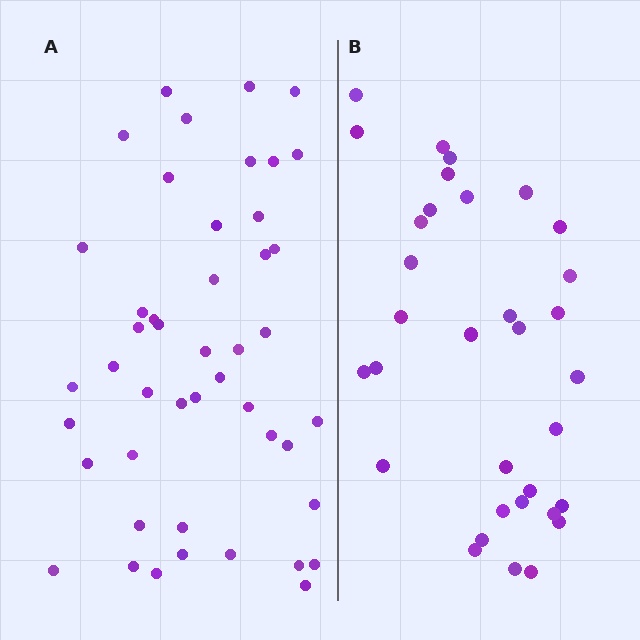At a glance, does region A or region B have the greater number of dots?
Region A (the left region) has more dots.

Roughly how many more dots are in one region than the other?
Region A has approximately 15 more dots than region B.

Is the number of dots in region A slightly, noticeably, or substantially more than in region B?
Region A has noticeably more, but not dramatically so. The ratio is roughly 1.4 to 1.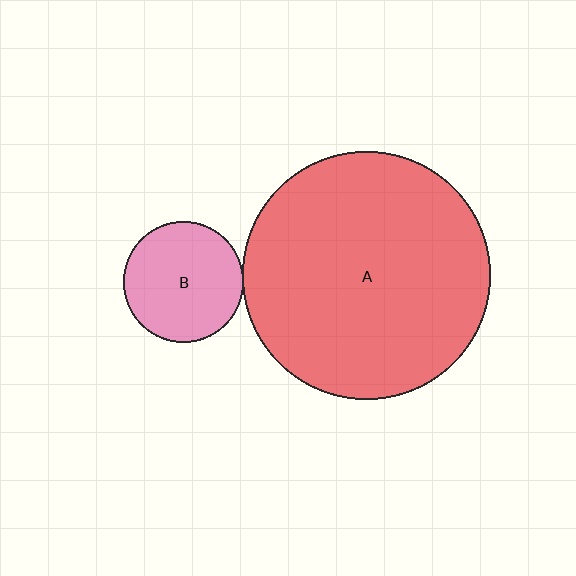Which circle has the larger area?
Circle A (red).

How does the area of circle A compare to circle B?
Approximately 4.2 times.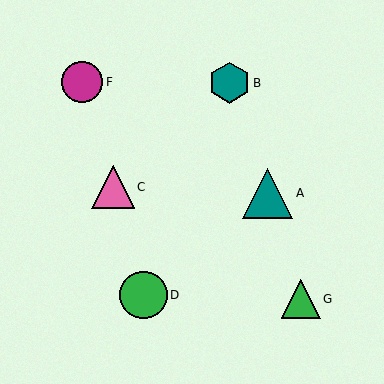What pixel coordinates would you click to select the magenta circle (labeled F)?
Click at (82, 82) to select the magenta circle F.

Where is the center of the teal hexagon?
The center of the teal hexagon is at (230, 83).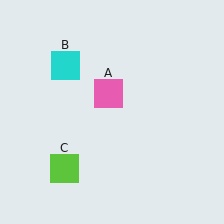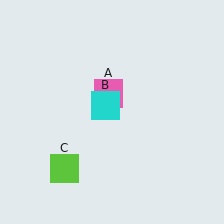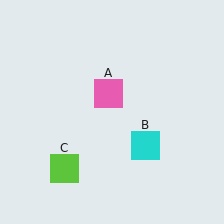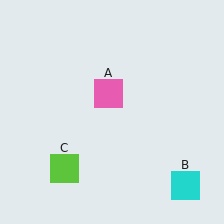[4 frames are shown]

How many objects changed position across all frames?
1 object changed position: cyan square (object B).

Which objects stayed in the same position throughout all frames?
Pink square (object A) and lime square (object C) remained stationary.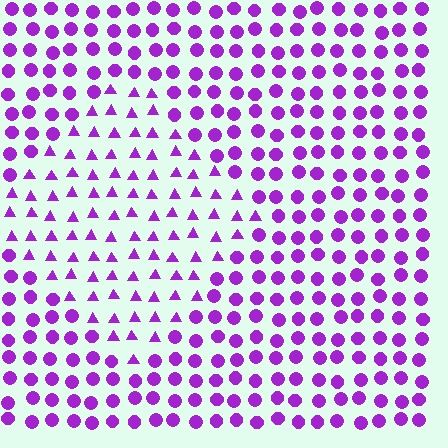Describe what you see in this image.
The image is filled with small purple elements arranged in a uniform grid. A diamond-shaped region contains triangles, while the surrounding area contains circles. The boundary is defined purely by the change in element shape.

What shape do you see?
I see a diamond.